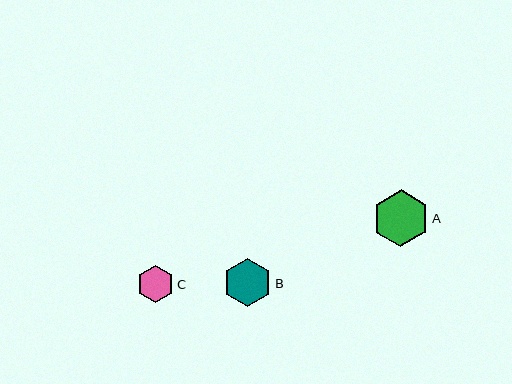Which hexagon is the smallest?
Hexagon C is the smallest with a size of approximately 37 pixels.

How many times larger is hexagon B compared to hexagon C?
Hexagon B is approximately 1.3 times the size of hexagon C.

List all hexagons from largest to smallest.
From largest to smallest: A, B, C.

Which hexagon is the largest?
Hexagon A is the largest with a size of approximately 56 pixels.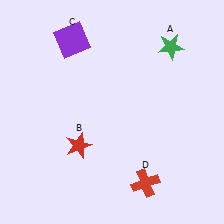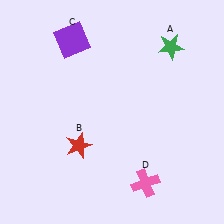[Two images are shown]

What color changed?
The cross (D) changed from red in Image 1 to pink in Image 2.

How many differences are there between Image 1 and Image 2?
There is 1 difference between the two images.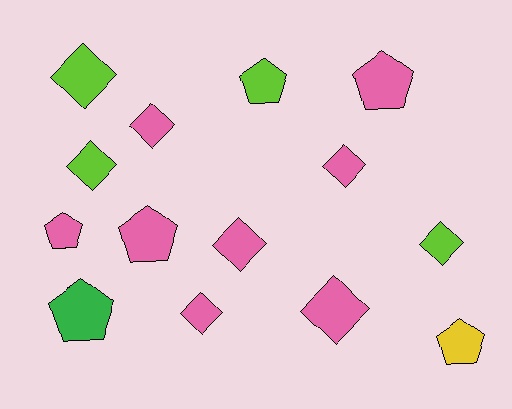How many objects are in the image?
There are 14 objects.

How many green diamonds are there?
There are no green diamonds.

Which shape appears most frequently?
Diamond, with 8 objects.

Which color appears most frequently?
Pink, with 8 objects.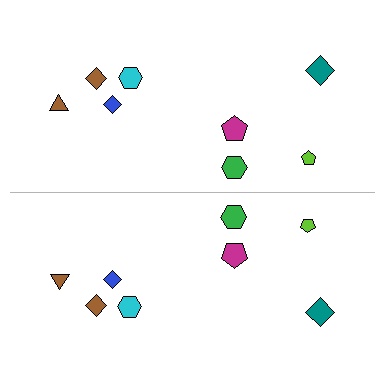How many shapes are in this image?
There are 16 shapes in this image.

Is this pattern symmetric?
Yes, this pattern has bilateral (reflection) symmetry.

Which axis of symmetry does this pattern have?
The pattern has a horizontal axis of symmetry running through the center of the image.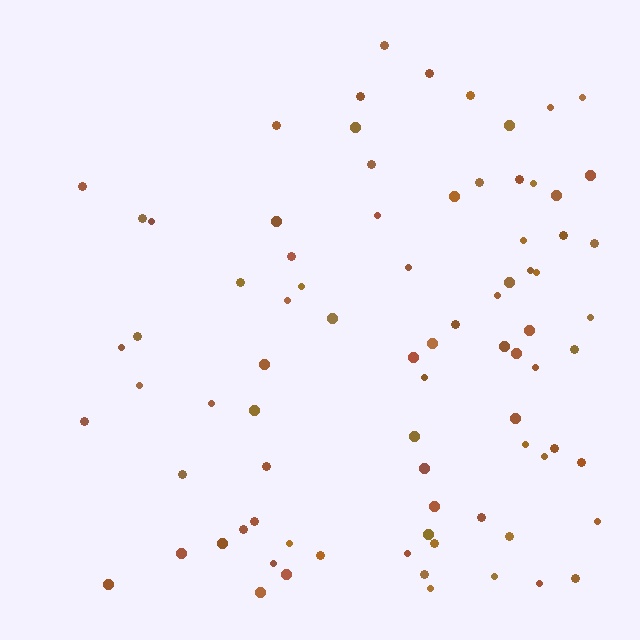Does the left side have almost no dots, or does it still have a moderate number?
Still a moderate number, just noticeably fewer than the right.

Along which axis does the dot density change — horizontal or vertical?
Horizontal.